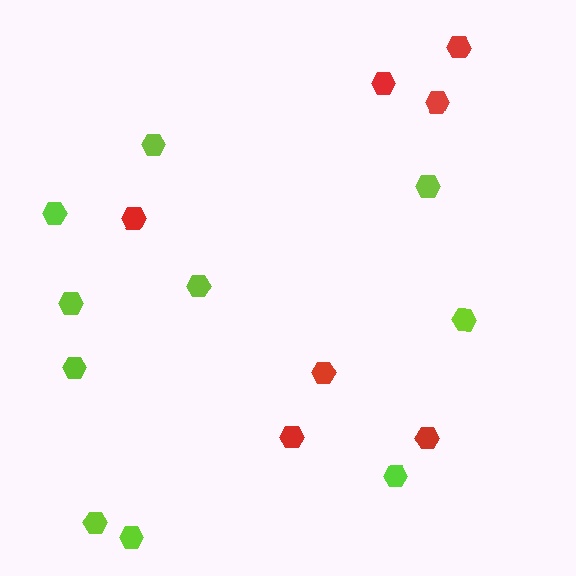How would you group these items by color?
There are 2 groups: one group of red hexagons (7) and one group of lime hexagons (10).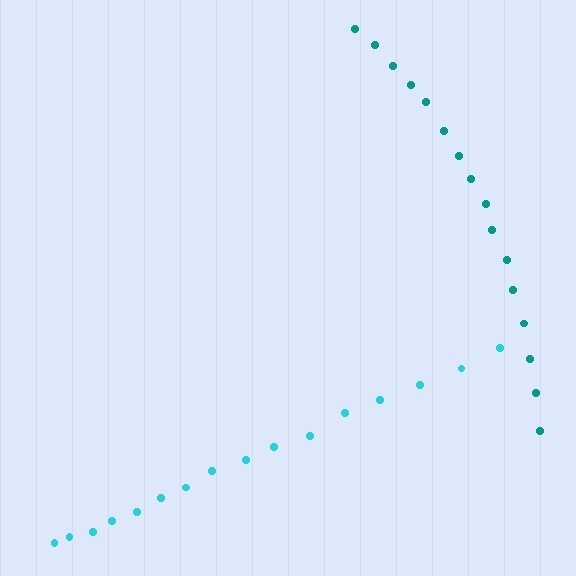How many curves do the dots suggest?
There are 2 distinct paths.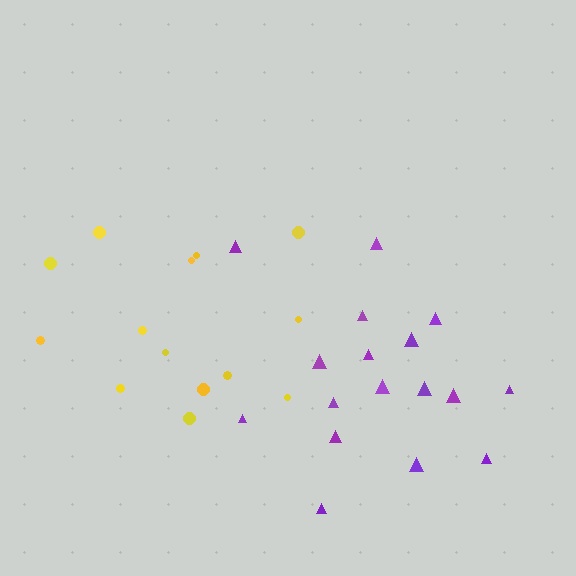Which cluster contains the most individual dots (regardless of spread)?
Purple (17).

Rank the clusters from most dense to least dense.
yellow, purple.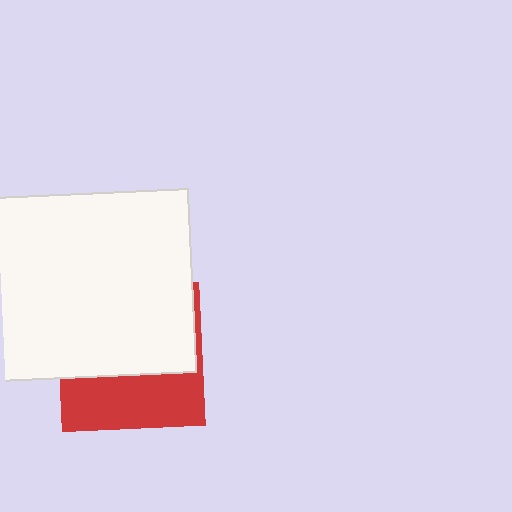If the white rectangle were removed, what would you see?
You would see the complete red square.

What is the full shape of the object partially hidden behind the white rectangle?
The partially hidden object is a red square.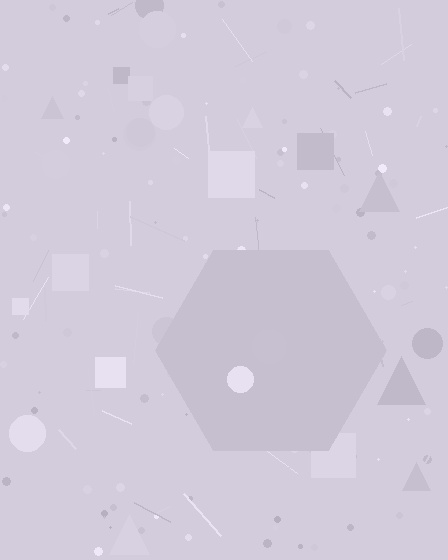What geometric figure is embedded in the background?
A hexagon is embedded in the background.